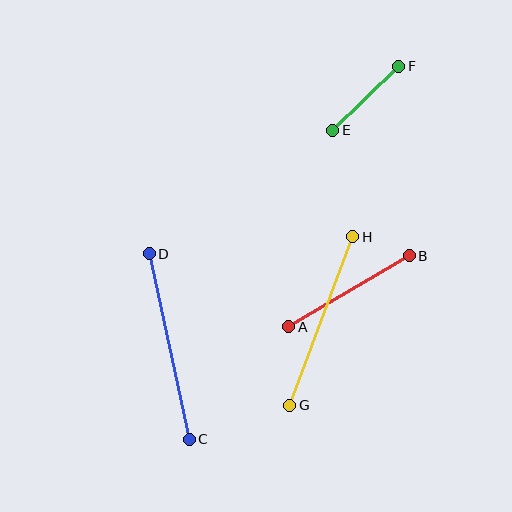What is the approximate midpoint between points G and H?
The midpoint is at approximately (321, 321) pixels.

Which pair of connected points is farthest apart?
Points C and D are farthest apart.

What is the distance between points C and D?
The distance is approximately 190 pixels.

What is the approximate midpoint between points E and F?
The midpoint is at approximately (366, 98) pixels.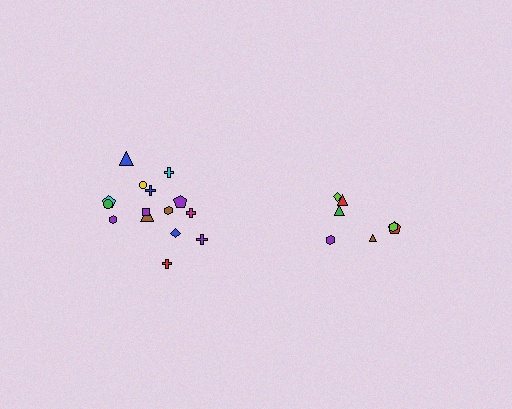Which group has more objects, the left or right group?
The left group.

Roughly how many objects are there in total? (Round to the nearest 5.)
Roughly 20 objects in total.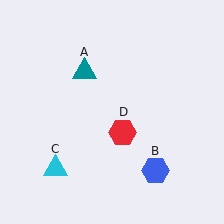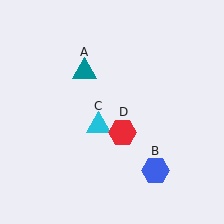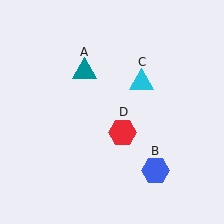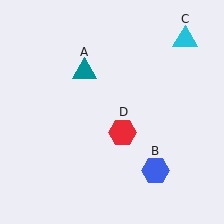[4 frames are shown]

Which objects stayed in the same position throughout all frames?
Teal triangle (object A) and blue hexagon (object B) and red hexagon (object D) remained stationary.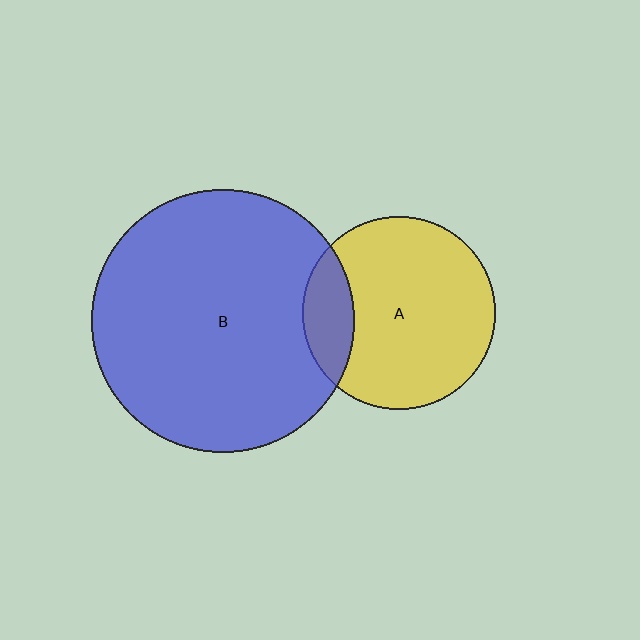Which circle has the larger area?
Circle B (blue).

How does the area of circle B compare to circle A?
Approximately 1.9 times.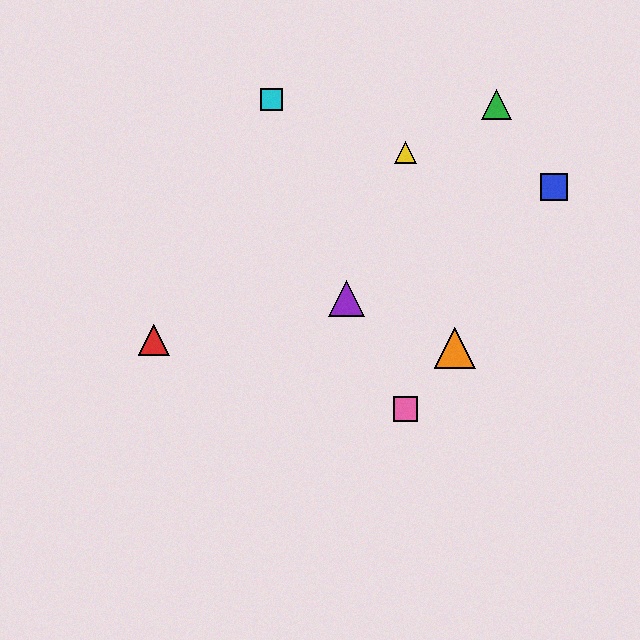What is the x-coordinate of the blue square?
The blue square is at x≈554.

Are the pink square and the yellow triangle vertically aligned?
Yes, both are at x≈405.